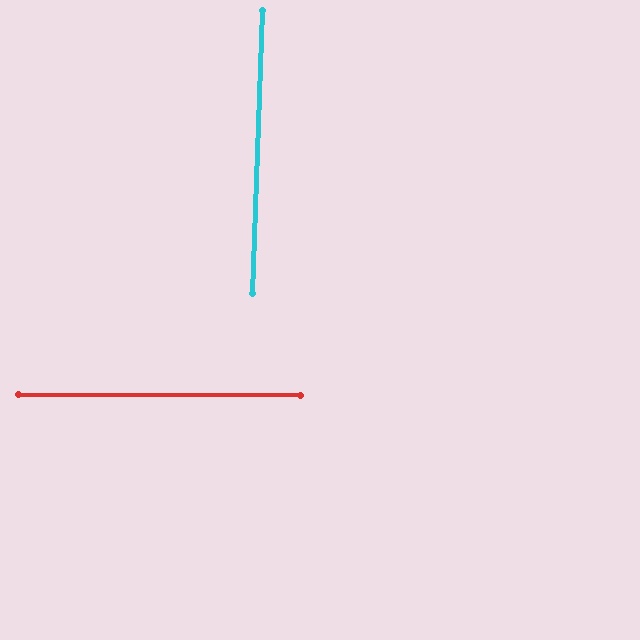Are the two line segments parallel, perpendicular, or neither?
Perpendicular — they meet at approximately 88°.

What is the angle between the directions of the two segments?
Approximately 88 degrees.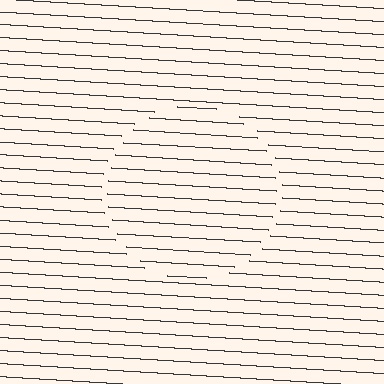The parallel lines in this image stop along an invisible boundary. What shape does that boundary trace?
An illusory circle. The interior of the shape contains the same grating, shifted by half a period — the contour is defined by the phase discontinuity where line-ends from the inner and outer gratings abut.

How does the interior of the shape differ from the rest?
The interior of the shape contains the same grating, shifted by half a period — the contour is defined by the phase discontinuity where line-ends from the inner and outer gratings abut.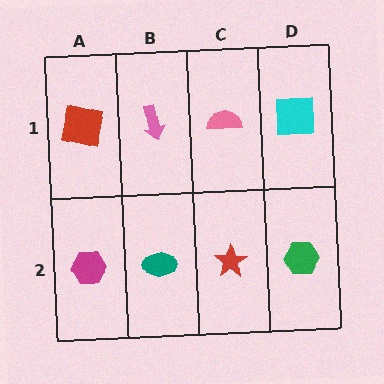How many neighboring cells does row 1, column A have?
2.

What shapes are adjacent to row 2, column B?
A pink arrow (row 1, column B), a magenta hexagon (row 2, column A), a red star (row 2, column C).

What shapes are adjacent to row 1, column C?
A red star (row 2, column C), a pink arrow (row 1, column B), a cyan square (row 1, column D).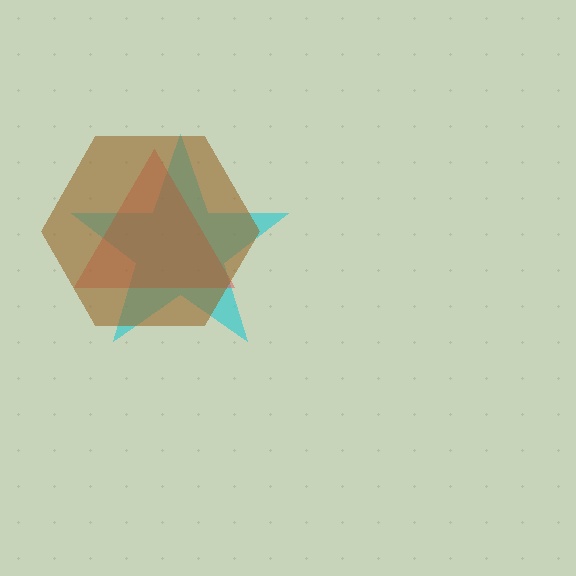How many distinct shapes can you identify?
There are 3 distinct shapes: a cyan star, a red triangle, a brown hexagon.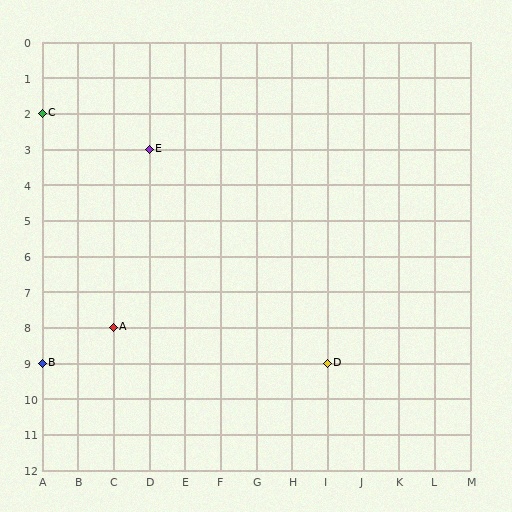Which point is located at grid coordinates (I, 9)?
Point D is at (I, 9).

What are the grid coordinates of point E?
Point E is at grid coordinates (D, 3).